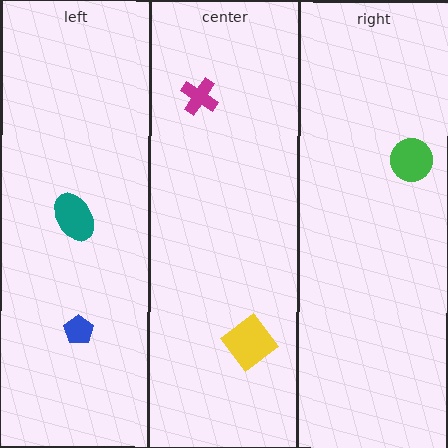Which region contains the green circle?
The right region.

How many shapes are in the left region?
2.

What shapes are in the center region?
The magenta cross, the yellow diamond.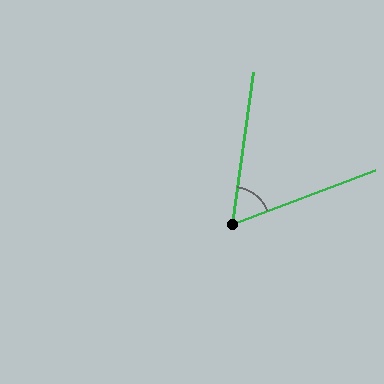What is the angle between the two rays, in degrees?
Approximately 62 degrees.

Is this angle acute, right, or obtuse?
It is acute.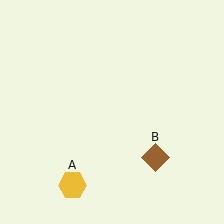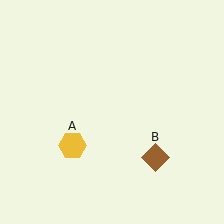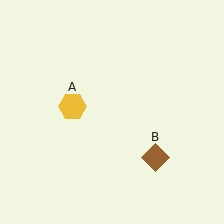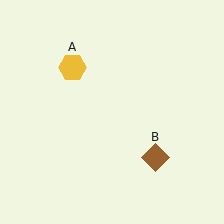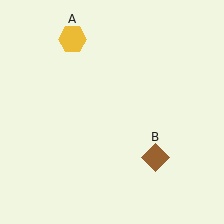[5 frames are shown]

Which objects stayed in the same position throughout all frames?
Brown diamond (object B) remained stationary.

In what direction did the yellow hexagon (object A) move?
The yellow hexagon (object A) moved up.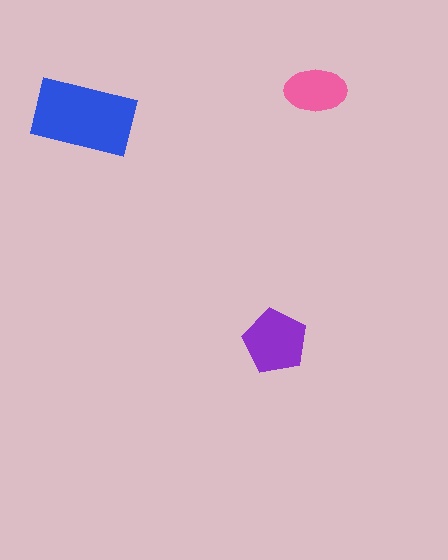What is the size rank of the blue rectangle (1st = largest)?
1st.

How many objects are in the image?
There are 3 objects in the image.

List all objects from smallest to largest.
The pink ellipse, the purple pentagon, the blue rectangle.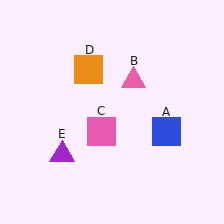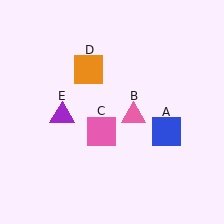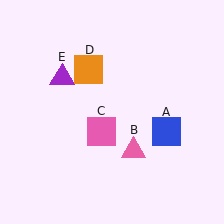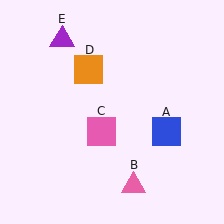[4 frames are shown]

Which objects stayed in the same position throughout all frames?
Blue square (object A) and pink square (object C) and orange square (object D) remained stationary.